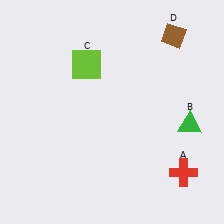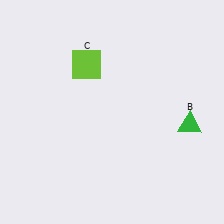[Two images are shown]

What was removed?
The red cross (A), the brown diamond (D) were removed in Image 2.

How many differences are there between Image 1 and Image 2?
There are 2 differences between the two images.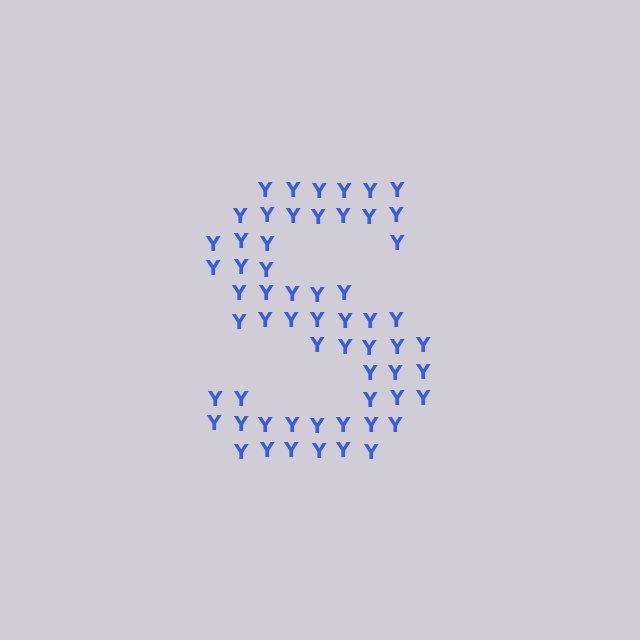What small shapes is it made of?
It is made of small letter Y's.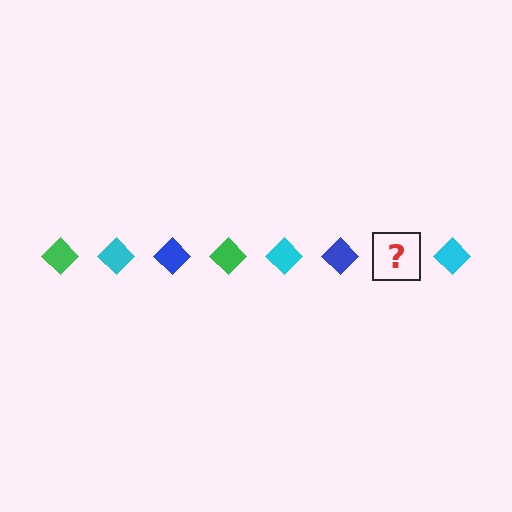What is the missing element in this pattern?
The missing element is a green diamond.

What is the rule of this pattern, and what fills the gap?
The rule is that the pattern cycles through green, cyan, blue diamonds. The gap should be filled with a green diamond.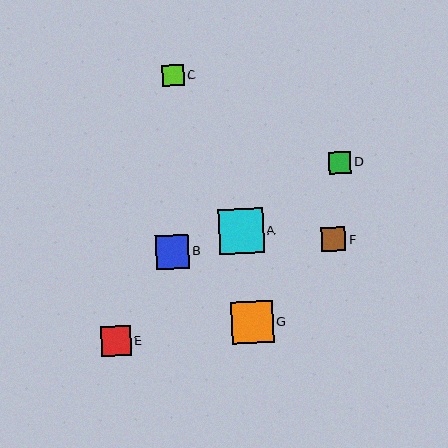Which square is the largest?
Square A is the largest with a size of approximately 45 pixels.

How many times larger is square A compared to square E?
Square A is approximately 1.5 times the size of square E.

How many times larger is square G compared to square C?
Square G is approximately 1.9 times the size of square C.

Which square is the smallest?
Square C is the smallest with a size of approximately 21 pixels.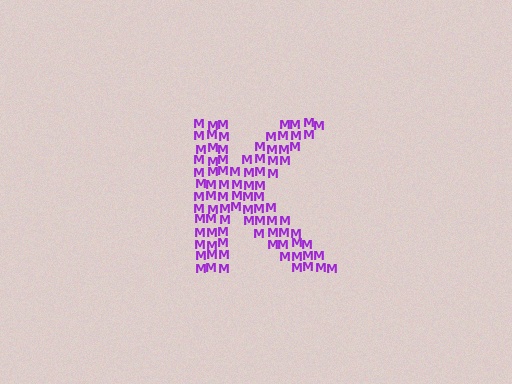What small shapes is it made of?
It is made of small letter M's.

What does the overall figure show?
The overall figure shows the letter K.